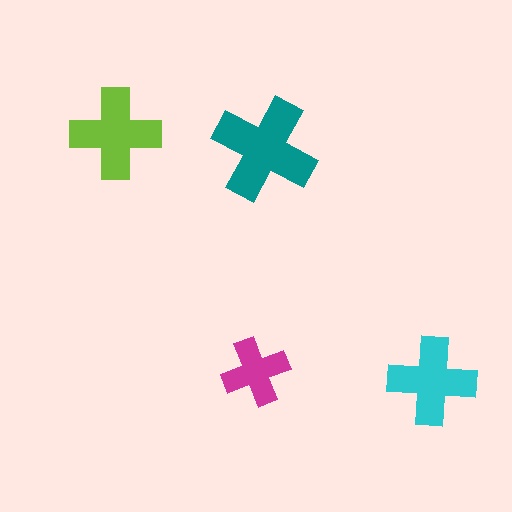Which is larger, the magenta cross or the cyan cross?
The cyan one.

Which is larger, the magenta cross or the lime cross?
The lime one.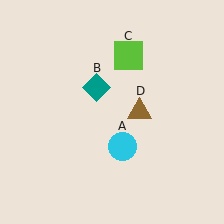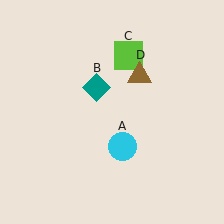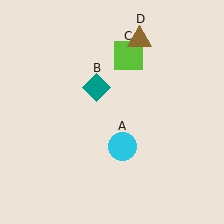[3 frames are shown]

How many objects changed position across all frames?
1 object changed position: brown triangle (object D).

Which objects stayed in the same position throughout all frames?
Cyan circle (object A) and teal diamond (object B) and lime square (object C) remained stationary.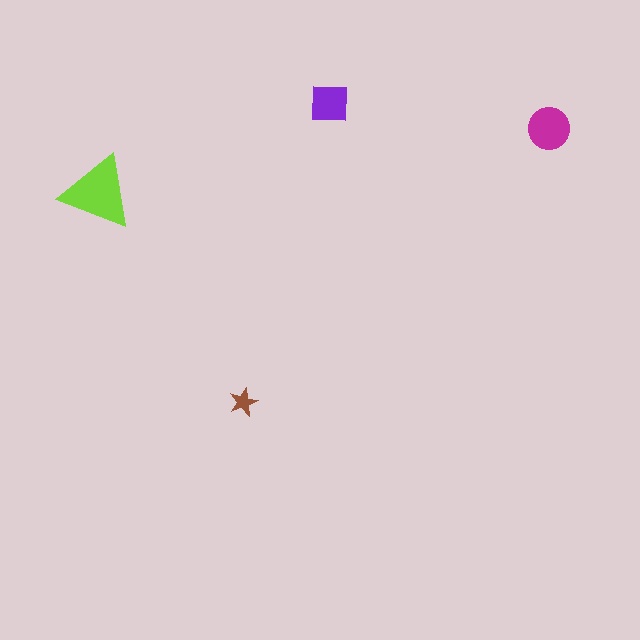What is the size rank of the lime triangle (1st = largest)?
1st.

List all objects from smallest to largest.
The brown star, the purple square, the magenta circle, the lime triangle.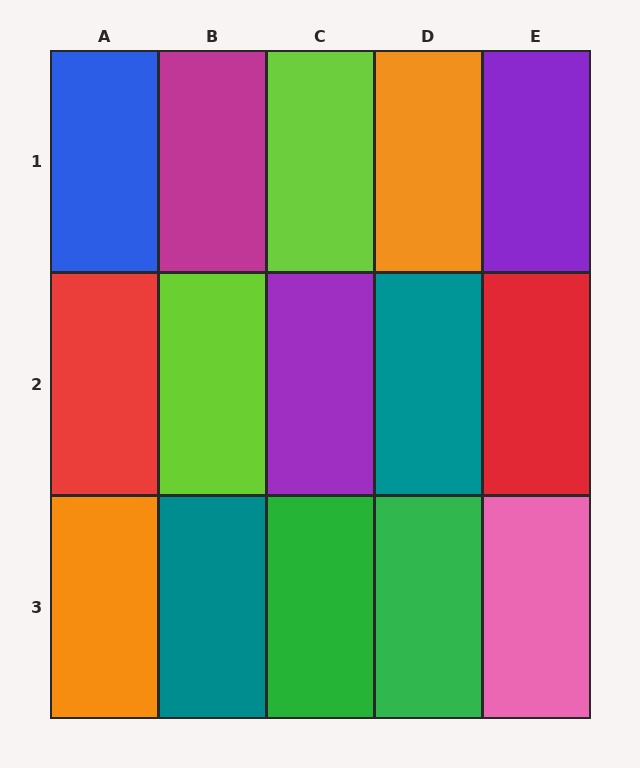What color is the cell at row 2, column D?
Teal.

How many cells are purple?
2 cells are purple.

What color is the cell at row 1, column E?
Purple.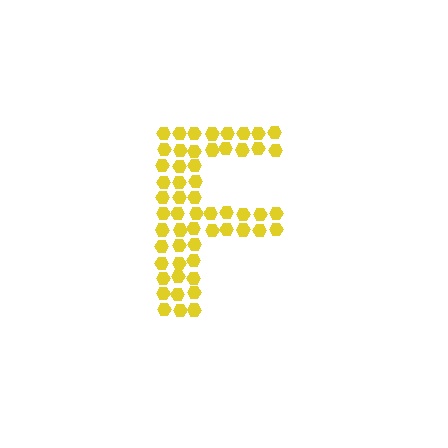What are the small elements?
The small elements are hexagons.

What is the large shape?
The large shape is the letter F.